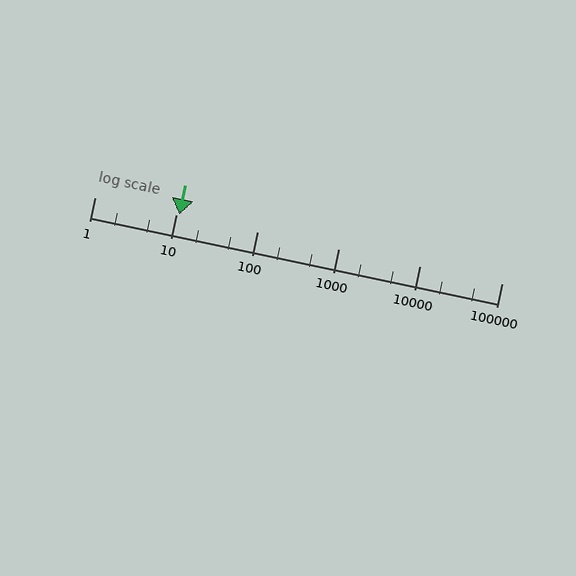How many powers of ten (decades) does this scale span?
The scale spans 5 decades, from 1 to 100000.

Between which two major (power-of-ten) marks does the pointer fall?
The pointer is between 10 and 100.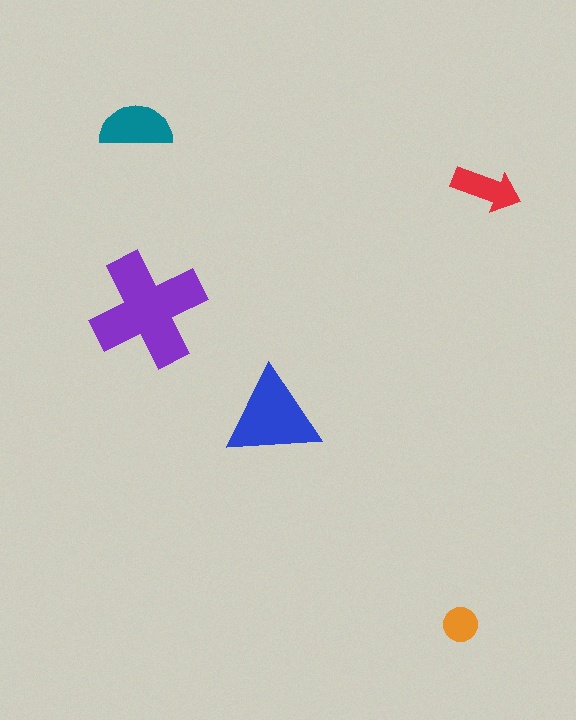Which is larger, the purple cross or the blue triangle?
The purple cross.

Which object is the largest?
The purple cross.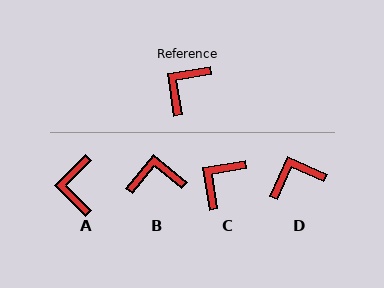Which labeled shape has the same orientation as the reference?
C.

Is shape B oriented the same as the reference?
No, it is off by about 48 degrees.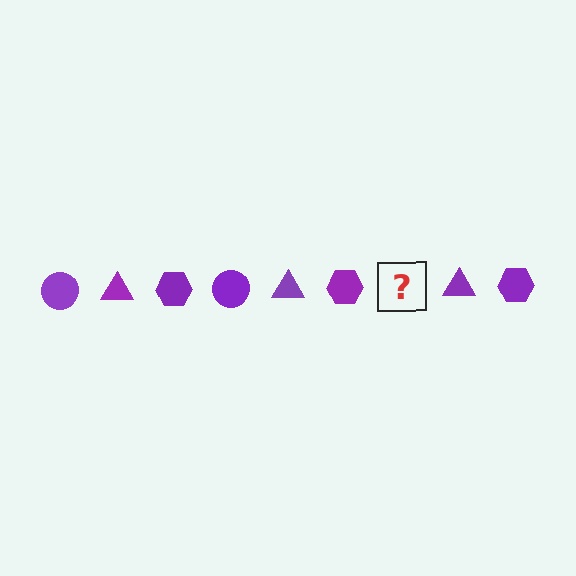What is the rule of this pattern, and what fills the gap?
The rule is that the pattern cycles through circle, triangle, hexagon shapes in purple. The gap should be filled with a purple circle.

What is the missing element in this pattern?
The missing element is a purple circle.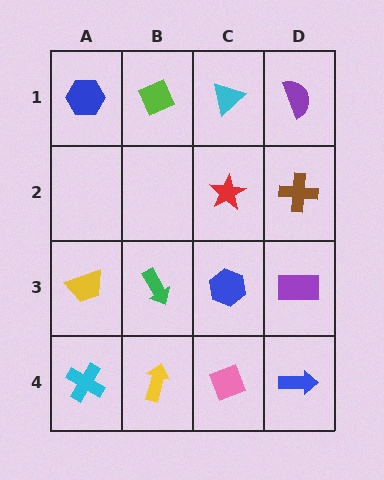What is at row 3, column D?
A purple rectangle.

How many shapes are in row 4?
4 shapes.